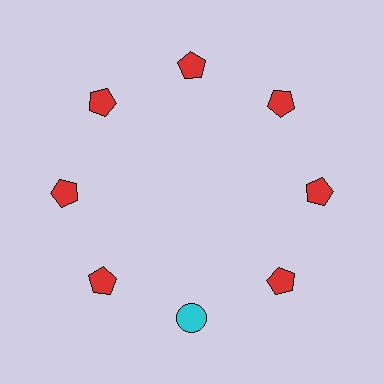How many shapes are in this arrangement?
There are 8 shapes arranged in a ring pattern.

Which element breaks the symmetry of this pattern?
The cyan circle at roughly the 6 o'clock position breaks the symmetry. All other shapes are red pentagons.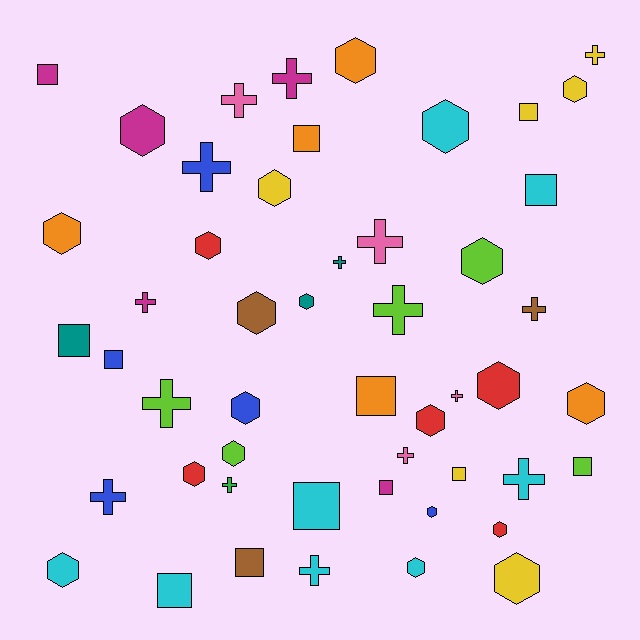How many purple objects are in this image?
There are no purple objects.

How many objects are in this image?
There are 50 objects.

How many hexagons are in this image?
There are 21 hexagons.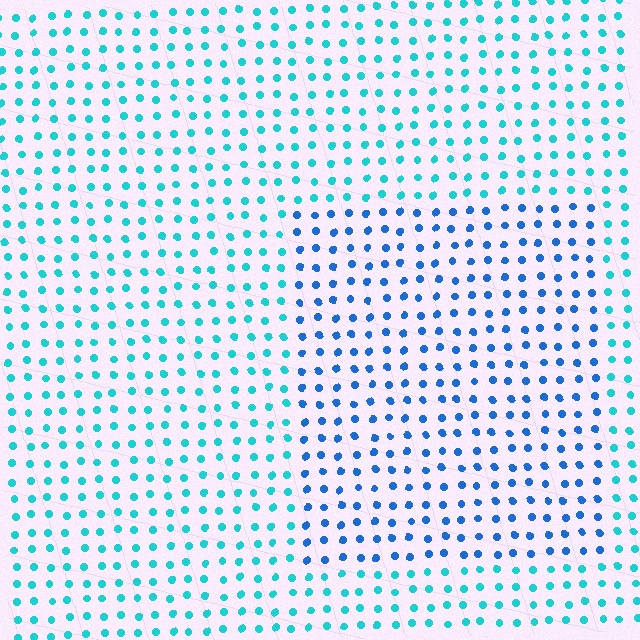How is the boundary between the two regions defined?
The boundary is defined purely by a slight shift in hue (about 34 degrees). Spacing, size, and orientation are identical on both sides.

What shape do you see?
I see a rectangle.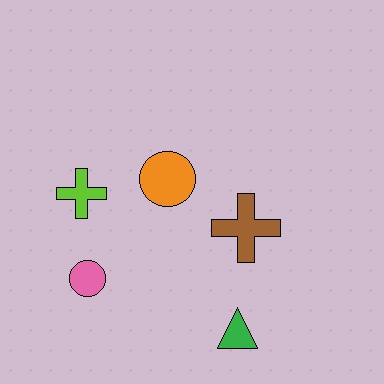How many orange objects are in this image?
There is 1 orange object.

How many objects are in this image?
There are 5 objects.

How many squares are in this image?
There are no squares.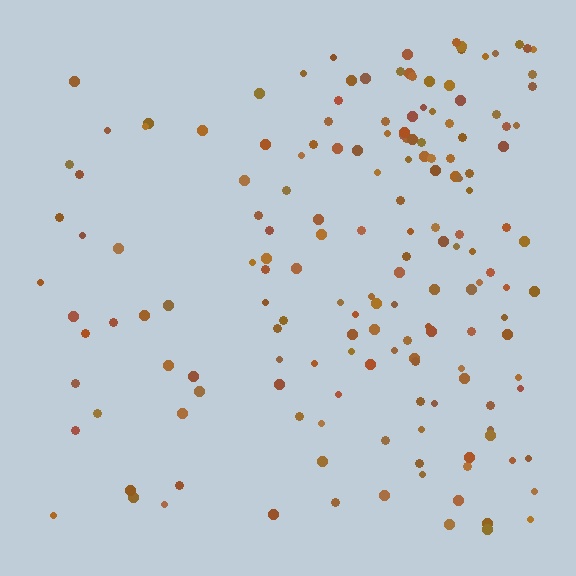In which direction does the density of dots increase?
From left to right, with the right side densest.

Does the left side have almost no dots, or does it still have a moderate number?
Still a moderate number, just noticeably fewer than the right.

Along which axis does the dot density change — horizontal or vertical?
Horizontal.